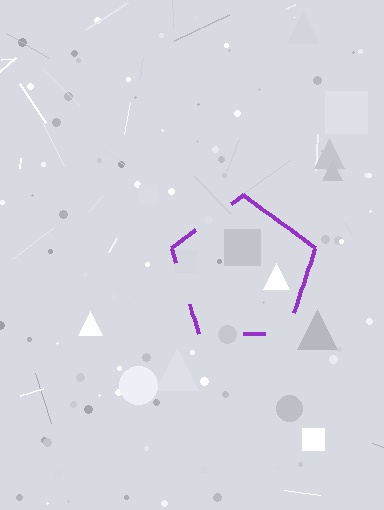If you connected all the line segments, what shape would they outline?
They would outline a pentagon.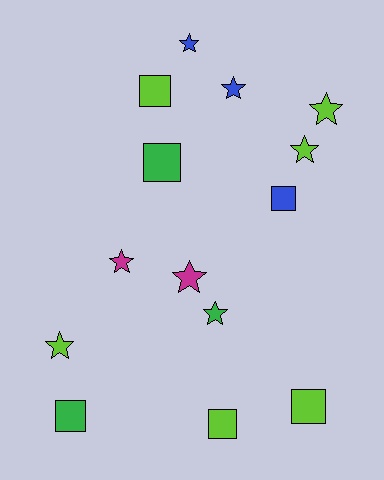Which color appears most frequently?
Lime, with 6 objects.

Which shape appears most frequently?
Star, with 8 objects.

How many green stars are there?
There is 1 green star.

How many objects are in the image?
There are 14 objects.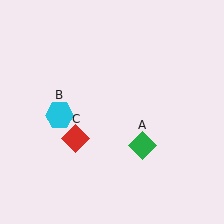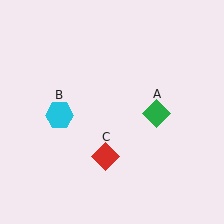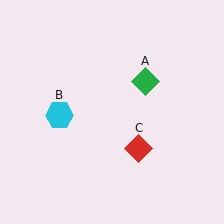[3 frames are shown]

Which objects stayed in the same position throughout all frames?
Cyan hexagon (object B) remained stationary.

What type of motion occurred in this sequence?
The green diamond (object A), red diamond (object C) rotated counterclockwise around the center of the scene.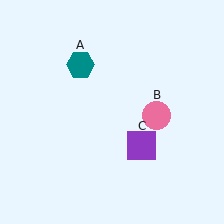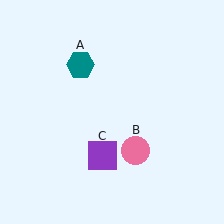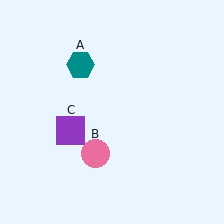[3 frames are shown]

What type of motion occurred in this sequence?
The pink circle (object B), purple square (object C) rotated clockwise around the center of the scene.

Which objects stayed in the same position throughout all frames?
Teal hexagon (object A) remained stationary.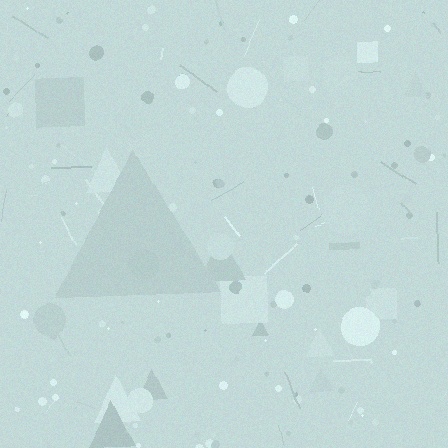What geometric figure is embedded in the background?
A triangle is embedded in the background.